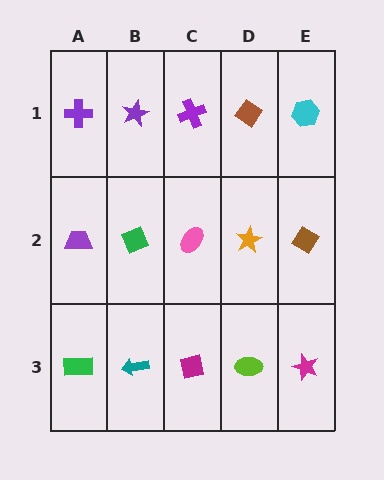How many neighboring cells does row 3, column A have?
2.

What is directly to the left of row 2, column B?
A purple trapezoid.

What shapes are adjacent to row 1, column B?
A green diamond (row 2, column B), a purple cross (row 1, column A), a purple cross (row 1, column C).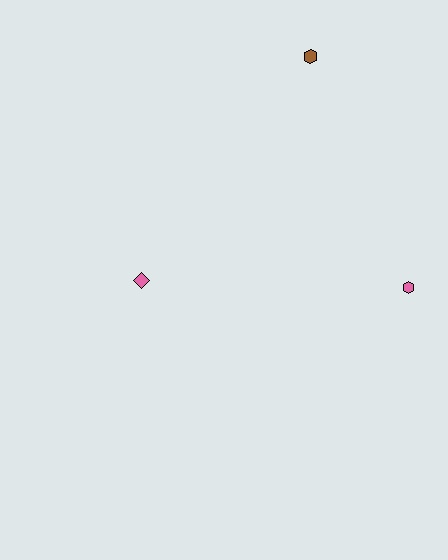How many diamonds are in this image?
There is 1 diamond.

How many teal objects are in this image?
There are no teal objects.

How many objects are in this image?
There are 3 objects.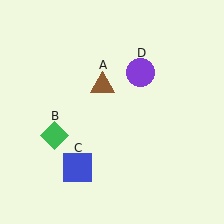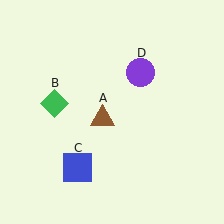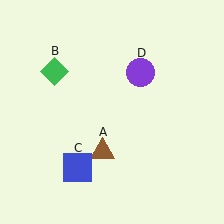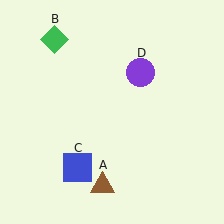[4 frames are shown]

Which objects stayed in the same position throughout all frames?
Blue square (object C) and purple circle (object D) remained stationary.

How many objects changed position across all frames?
2 objects changed position: brown triangle (object A), green diamond (object B).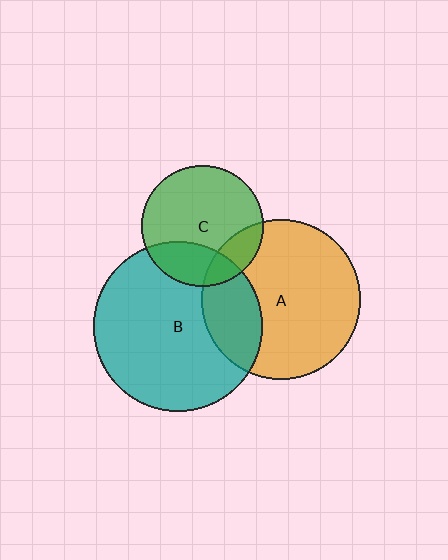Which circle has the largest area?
Circle B (teal).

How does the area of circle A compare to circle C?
Approximately 1.7 times.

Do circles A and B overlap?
Yes.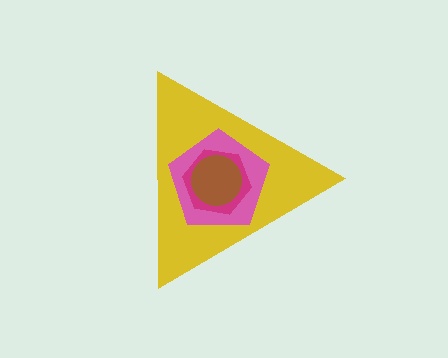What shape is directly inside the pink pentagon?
The magenta hexagon.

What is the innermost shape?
The brown circle.